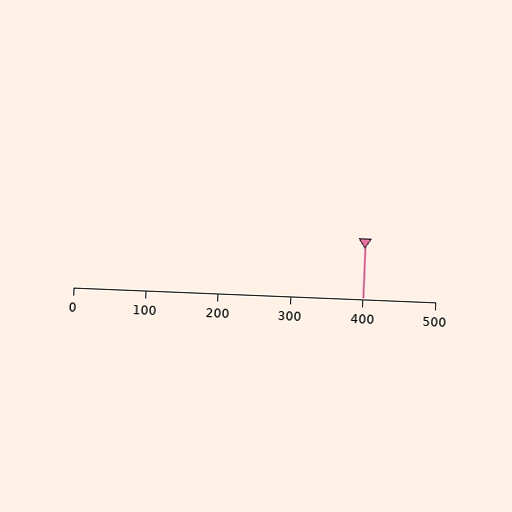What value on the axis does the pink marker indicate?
The marker indicates approximately 400.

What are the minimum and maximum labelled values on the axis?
The axis runs from 0 to 500.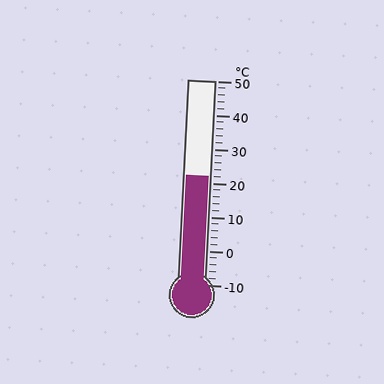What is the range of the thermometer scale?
The thermometer scale ranges from -10°C to 50°C.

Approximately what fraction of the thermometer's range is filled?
The thermometer is filled to approximately 55% of its range.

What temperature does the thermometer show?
The thermometer shows approximately 22°C.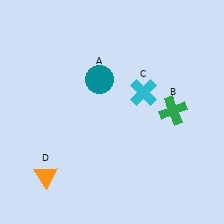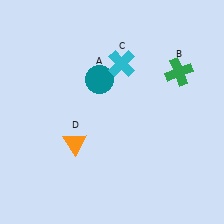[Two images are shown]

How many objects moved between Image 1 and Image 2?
3 objects moved between the two images.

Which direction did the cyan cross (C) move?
The cyan cross (C) moved up.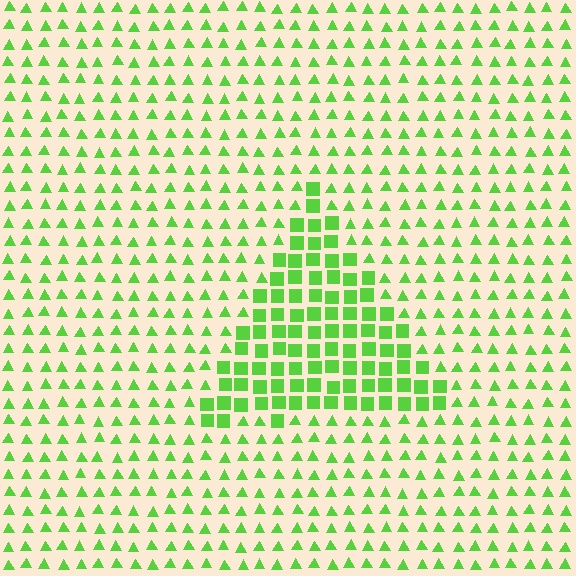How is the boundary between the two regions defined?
The boundary is defined by a change in element shape: squares inside vs. triangles outside. All elements share the same color and spacing.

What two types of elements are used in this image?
The image uses squares inside the triangle region and triangles outside it.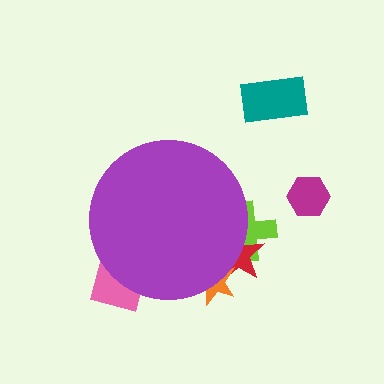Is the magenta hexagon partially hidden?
No, the magenta hexagon is fully visible.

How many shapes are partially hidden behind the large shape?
4 shapes are partially hidden.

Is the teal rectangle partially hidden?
No, the teal rectangle is fully visible.